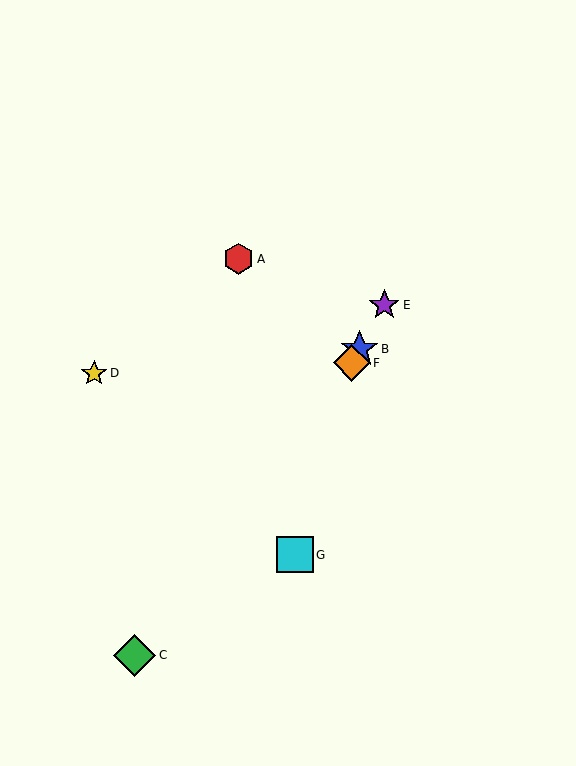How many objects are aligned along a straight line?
3 objects (B, E, F) are aligned along a straight line.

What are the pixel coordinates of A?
Object A is at (238, 259).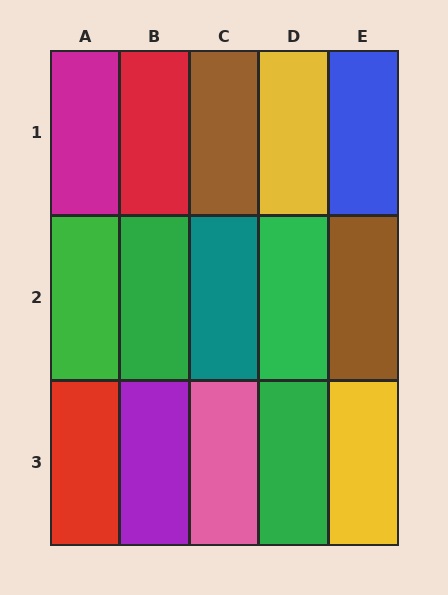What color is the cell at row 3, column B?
Purple.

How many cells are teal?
1 cell is teal.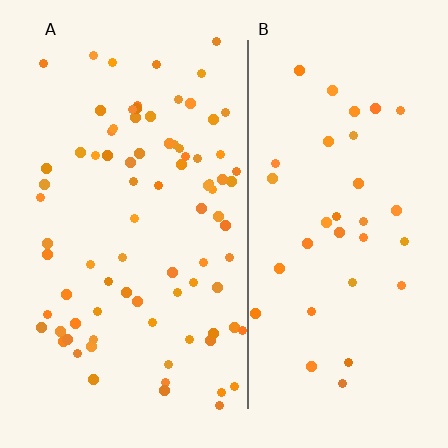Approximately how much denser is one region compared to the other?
Approximately 2.4× — region A over region B.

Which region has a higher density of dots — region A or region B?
A (the left).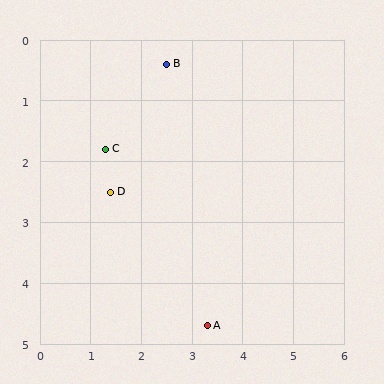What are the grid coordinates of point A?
Point A is at approximately (3.3, 4.7).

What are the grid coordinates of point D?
Point D is at approximately (1.4, 2.5).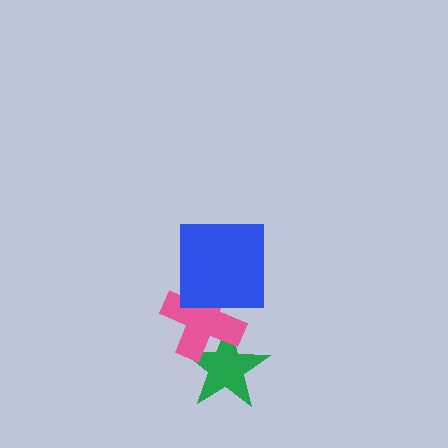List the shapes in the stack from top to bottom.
From top to bottom: the blue square, the pink cross, the green star.